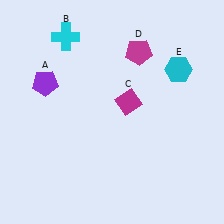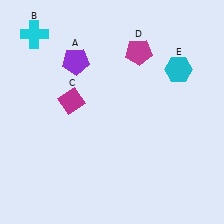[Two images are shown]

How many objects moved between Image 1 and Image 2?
3 objects moved between the two images.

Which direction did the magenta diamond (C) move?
The magenta diamond (C) moved left.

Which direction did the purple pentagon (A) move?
The purple pentagon (A) moved right.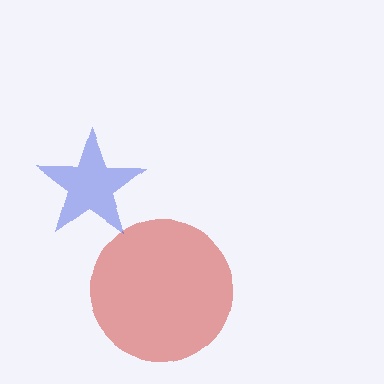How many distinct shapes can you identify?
There are 2 distinct shapes: a red circle, a blue star.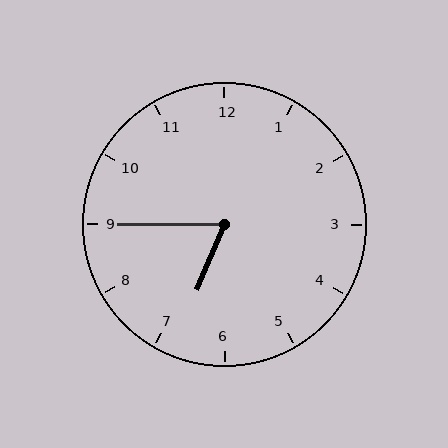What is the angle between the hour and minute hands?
Approximately 68 degrees.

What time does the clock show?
6:45.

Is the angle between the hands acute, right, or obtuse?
It is acute.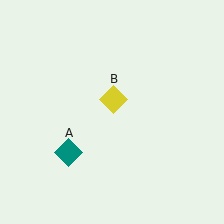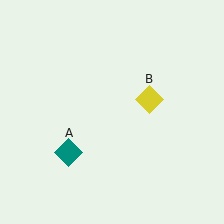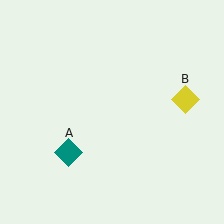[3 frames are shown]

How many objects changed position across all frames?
1 object changed position: yellow diamond (object B).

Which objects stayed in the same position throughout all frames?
Teal diamond (object A) remained stationary.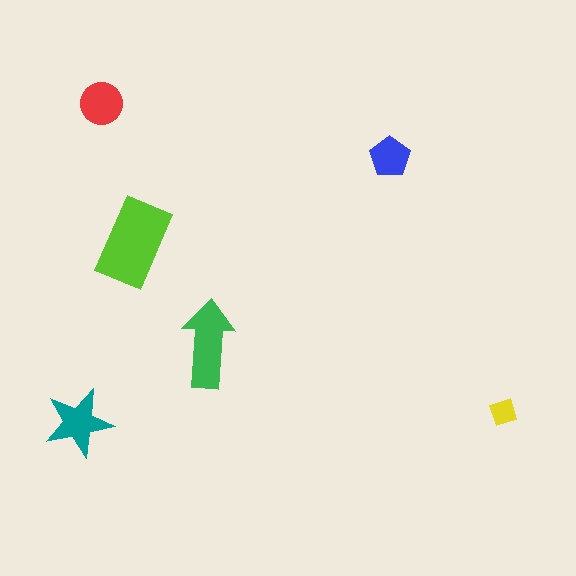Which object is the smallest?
The yellow diamond.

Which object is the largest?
The lime rectangle.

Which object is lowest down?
The teal star is bottommost.